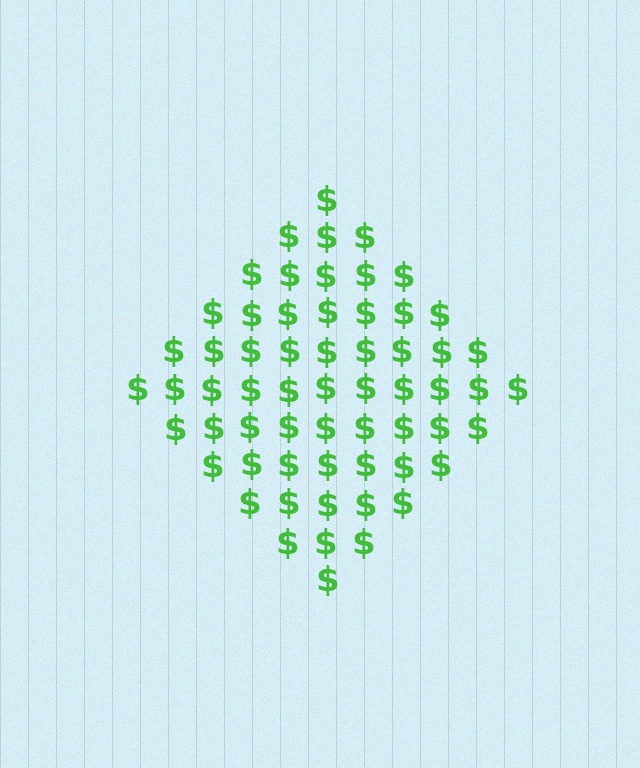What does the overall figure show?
The overall figure shows a diamond.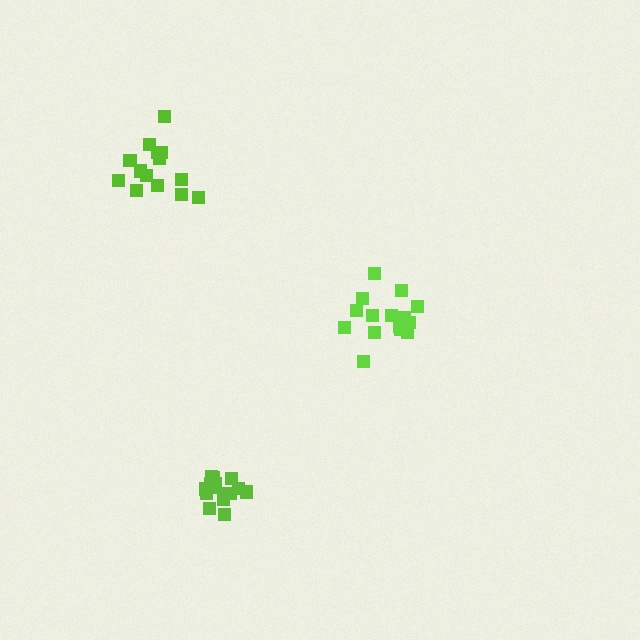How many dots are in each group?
Group 1: 16 dots, Group 2: 14 dots, Group 3: 15 dots (45 total).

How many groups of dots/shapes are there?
There are 3 groups.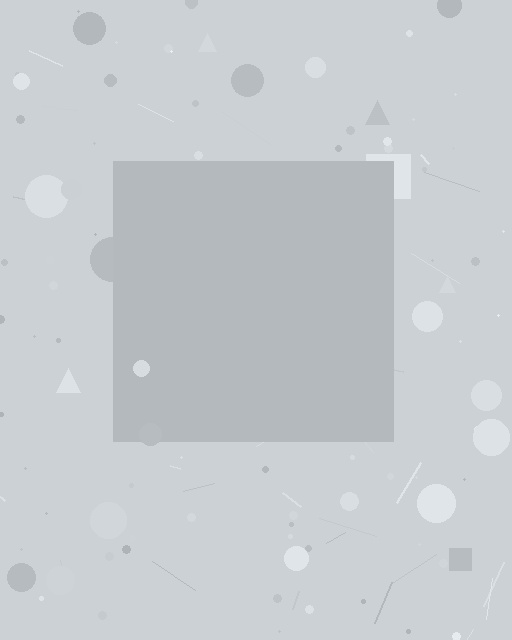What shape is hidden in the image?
A square is hidden in the image.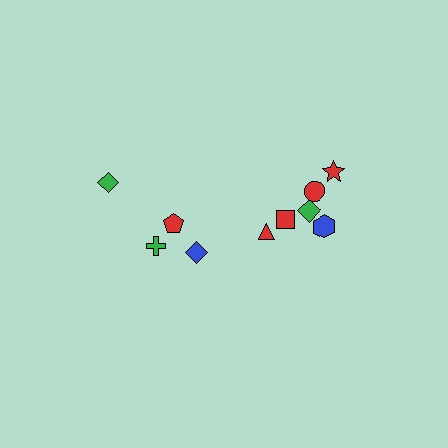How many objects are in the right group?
There are 6 objects.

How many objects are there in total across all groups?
There are 10 objects.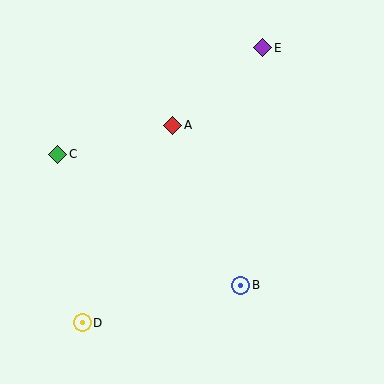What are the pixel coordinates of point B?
Point B is at (241, 285).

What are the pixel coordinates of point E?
Point E is at (263, 48).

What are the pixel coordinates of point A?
Point A is at (173, 125).